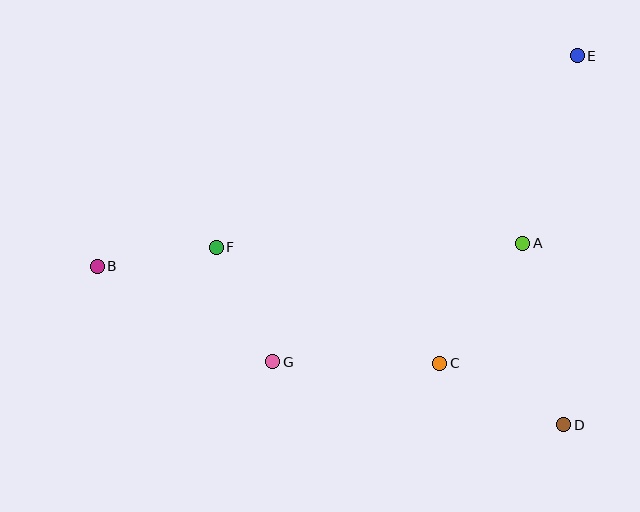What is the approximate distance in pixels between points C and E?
The distance between C and E is approximately 337 pixels.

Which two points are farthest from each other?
Points B and E are farthest from each other.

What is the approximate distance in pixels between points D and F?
The distance between D and F is approximately 390 pixels.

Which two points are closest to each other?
Points B and F are closest to each other.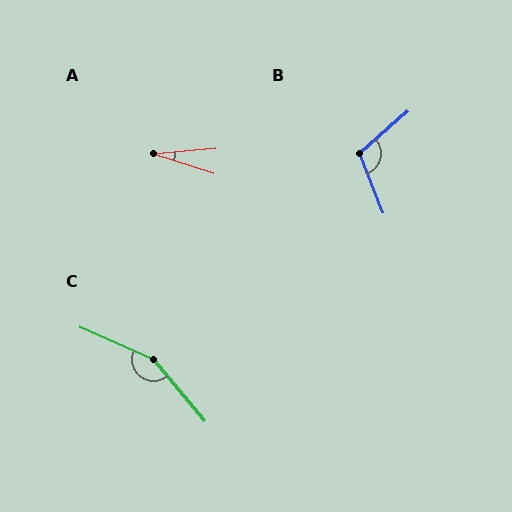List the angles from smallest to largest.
A (23°), B (110°), C (154°).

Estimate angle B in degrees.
Approximately 110 degrees.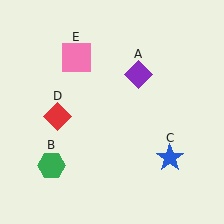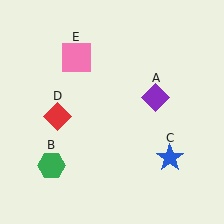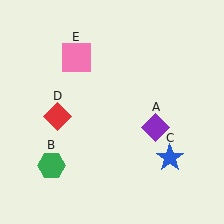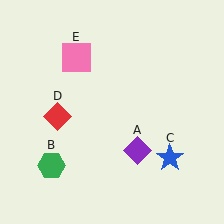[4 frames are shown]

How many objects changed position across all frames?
1 object changed position: purple diamond (object A).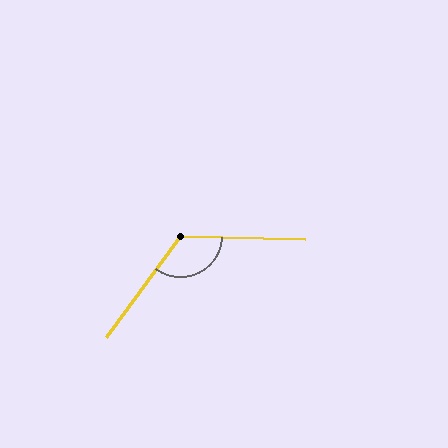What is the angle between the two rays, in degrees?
Approximately 125 degrees.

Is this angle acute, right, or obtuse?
It is obtuse.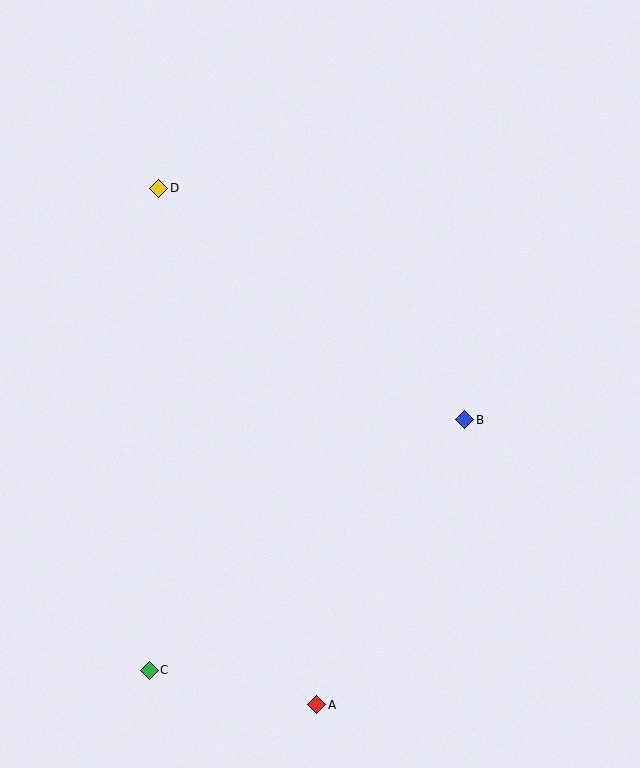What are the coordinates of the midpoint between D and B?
The midpoint between D and B is at (312, 304).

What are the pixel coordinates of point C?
Point C is at (149, 670).